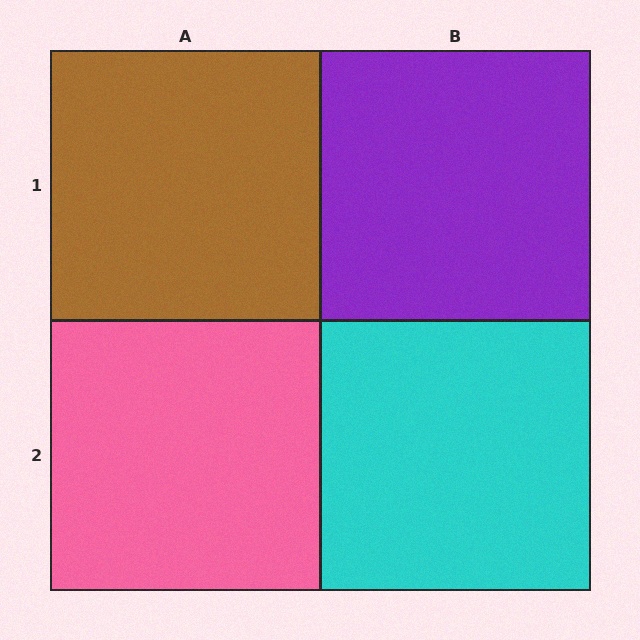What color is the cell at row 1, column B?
Purple.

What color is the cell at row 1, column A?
Brown.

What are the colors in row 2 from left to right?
Pink, cyan.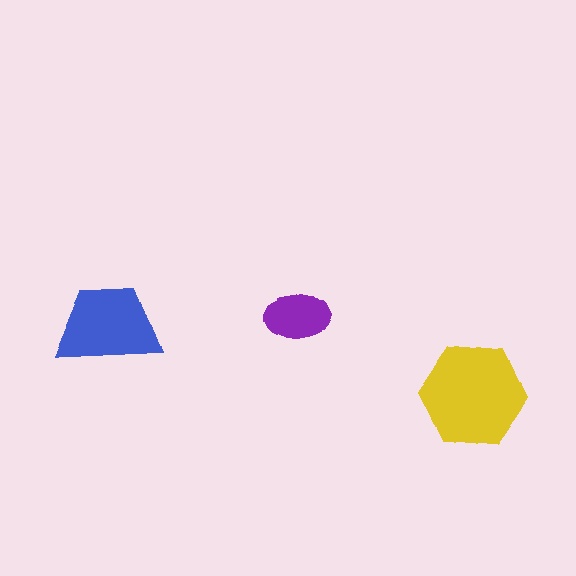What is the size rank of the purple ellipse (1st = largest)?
3rd.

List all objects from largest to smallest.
The yellow hexagon, the blue trapezoid, the purple ellipse.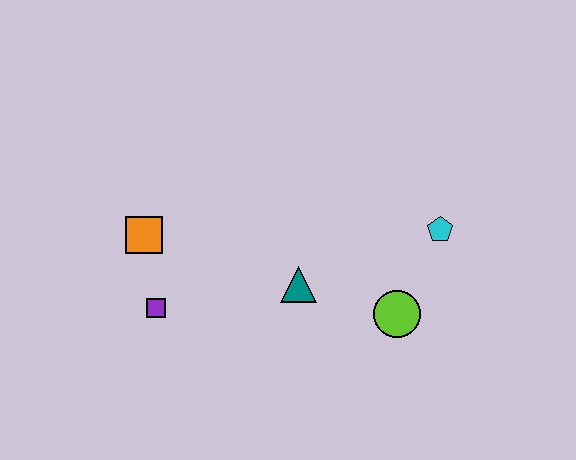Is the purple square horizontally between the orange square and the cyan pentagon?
Yes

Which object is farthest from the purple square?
The cyan pentagon is farthest from the purple square.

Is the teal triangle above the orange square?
No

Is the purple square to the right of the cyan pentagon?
No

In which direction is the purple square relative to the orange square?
The purple square is below the orange square.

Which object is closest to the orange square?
The purple square is closest to the orange square.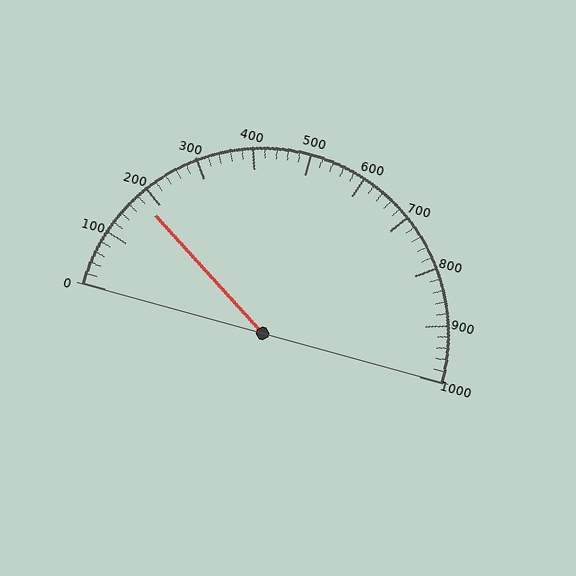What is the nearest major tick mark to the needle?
The nearest major tick mark is 200.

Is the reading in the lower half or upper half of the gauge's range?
The reading is in the lower half of the range (0 to 1000).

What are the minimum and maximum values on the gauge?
The gauge ranges from 0 to 1000.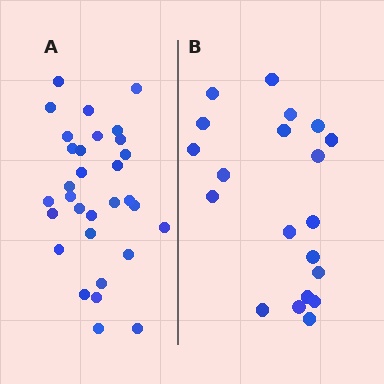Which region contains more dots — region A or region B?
Region A (the left region) has more dots.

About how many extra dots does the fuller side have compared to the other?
Region A has roughly 12 or so more dots than region B.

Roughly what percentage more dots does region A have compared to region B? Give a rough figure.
About 55% more.